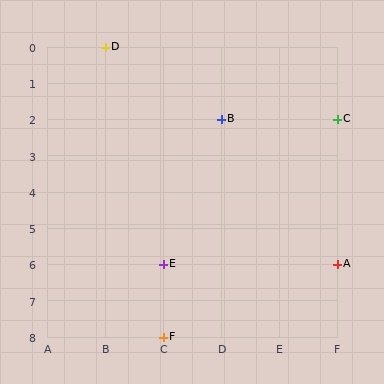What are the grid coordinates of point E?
Point E is at grid coordinates (C, 6).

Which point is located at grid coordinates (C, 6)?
Point E is at (C, 6).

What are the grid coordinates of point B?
Point B is at grid coordinates (D, 2).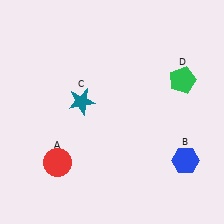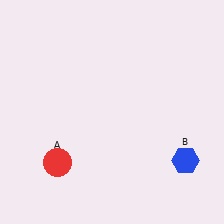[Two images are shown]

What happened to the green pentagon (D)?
The green pentagon (D) was removed in Image 2. It was in the top-right area of Image 1.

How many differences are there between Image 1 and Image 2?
There are 2 differences between the two images.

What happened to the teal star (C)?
The teal star (C) was removed in Image 2. It was in the top-left area of Image 1.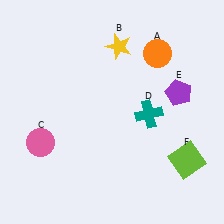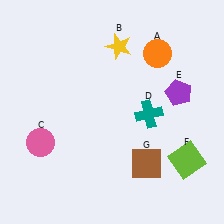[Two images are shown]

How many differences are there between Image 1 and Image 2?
There is 1 difference between the two images.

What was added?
A brown square (G) was added in Image 2.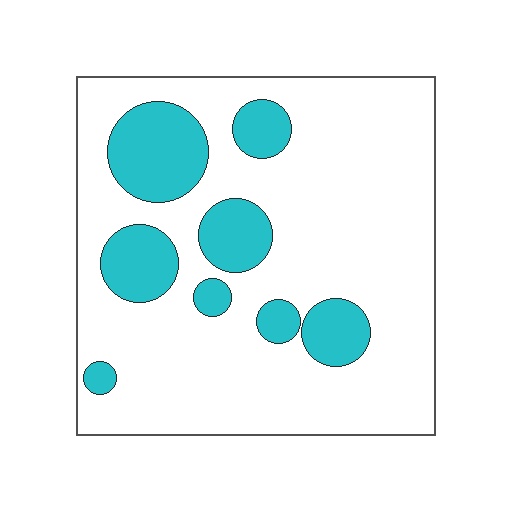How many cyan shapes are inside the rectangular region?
8.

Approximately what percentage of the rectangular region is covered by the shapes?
Approximately 20%.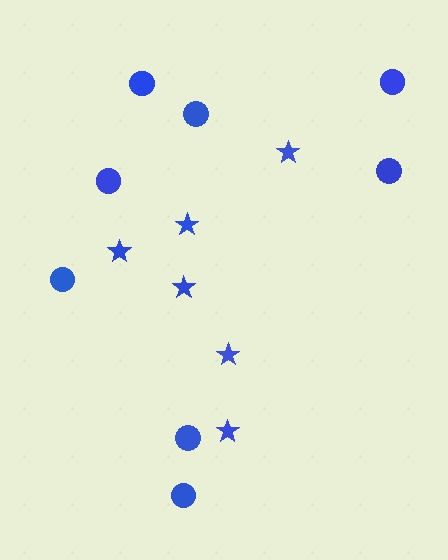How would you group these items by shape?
There are 2 groups: one group of circles (8) and one group of stars (6).